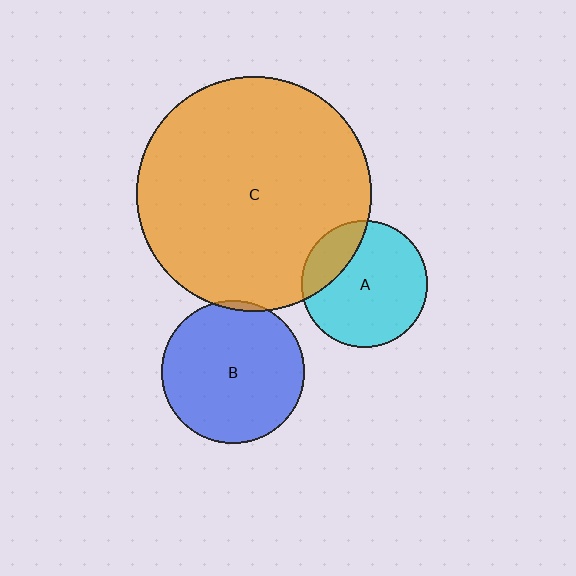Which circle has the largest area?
Circle C (orange).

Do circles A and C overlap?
Yes.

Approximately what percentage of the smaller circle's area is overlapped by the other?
Approximately 20%.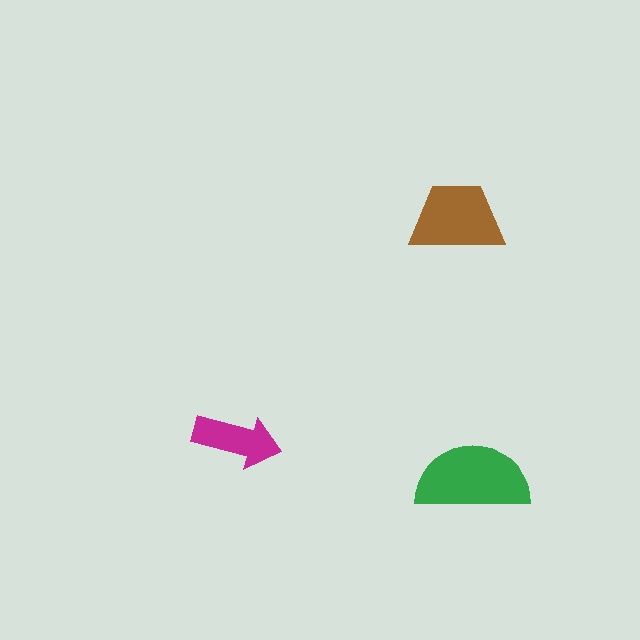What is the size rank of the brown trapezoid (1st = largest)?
2nd.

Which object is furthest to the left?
The magenta arrow is leftmost.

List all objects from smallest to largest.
The magenta arrow, the brown trapezoid, the green semicircle.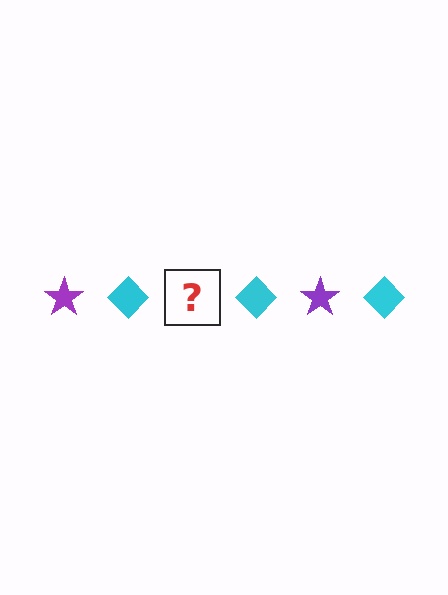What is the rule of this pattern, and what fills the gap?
The rule is that the pattern alternates between purple star and cyan diamond. The gap should be filled with a purple star.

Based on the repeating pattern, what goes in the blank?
The blank should be a purple star.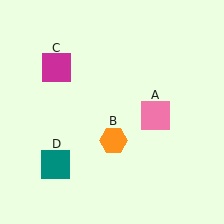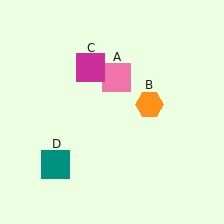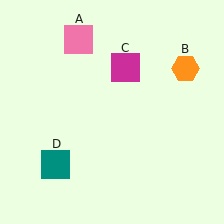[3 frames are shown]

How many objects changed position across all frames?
3 objects changed position: pink square (object A), orange hexagon (object B), magenta square (object C).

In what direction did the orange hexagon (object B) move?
The orange hexagon (object B) moved up and to the right.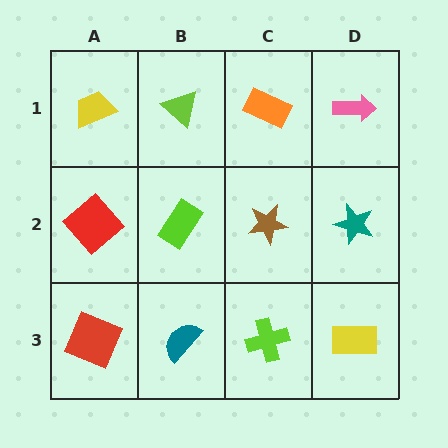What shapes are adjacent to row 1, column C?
A brown star (row 2, column C), a lime triangle (row 1, column B), a pink arrow (row 1, column D).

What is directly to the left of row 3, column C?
A teal semicircle.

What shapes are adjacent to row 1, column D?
A teal star (row 2, column D), an orange rectangle (row 1, column C).